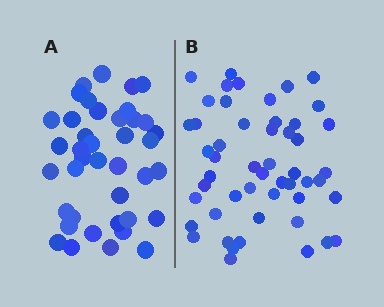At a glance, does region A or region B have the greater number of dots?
Region B (the right region) has more dots.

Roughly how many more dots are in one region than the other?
Region B has roughly 12 or so more dots than region A.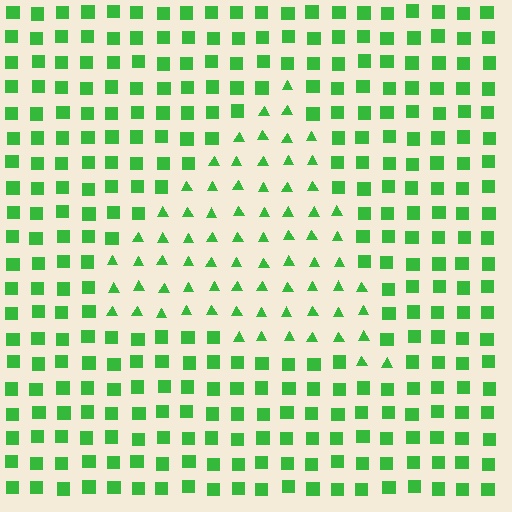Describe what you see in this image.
The image is filled with small green elements arranged in a uniform grid. A triangle-shaped region contains triangles, while the surrounding area contains squares. The boundary is defined purely by the change in element shape.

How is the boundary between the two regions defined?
The boundary is defined by a change in element shape: triangles inside vs. squares outside. All elements share the same color and spacing.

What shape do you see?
I see a triangle.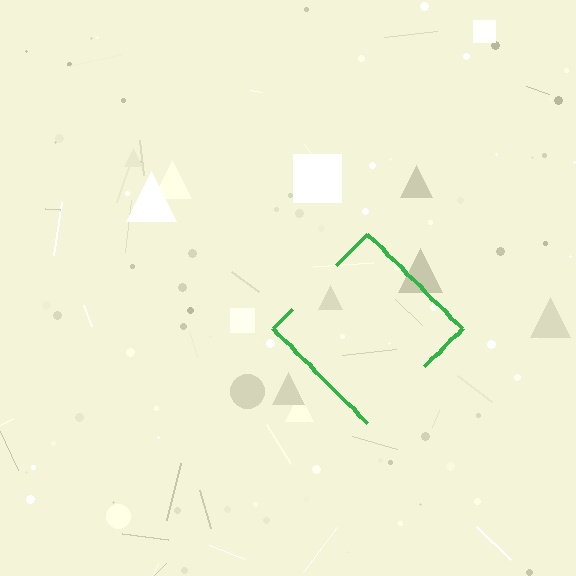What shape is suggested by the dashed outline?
The dashed outline suggests a diamond.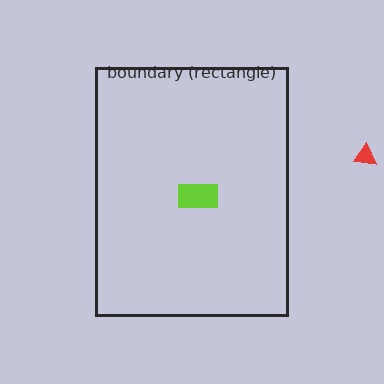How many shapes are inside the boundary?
1 inside, 1 outside.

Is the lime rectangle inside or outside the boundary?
Inside.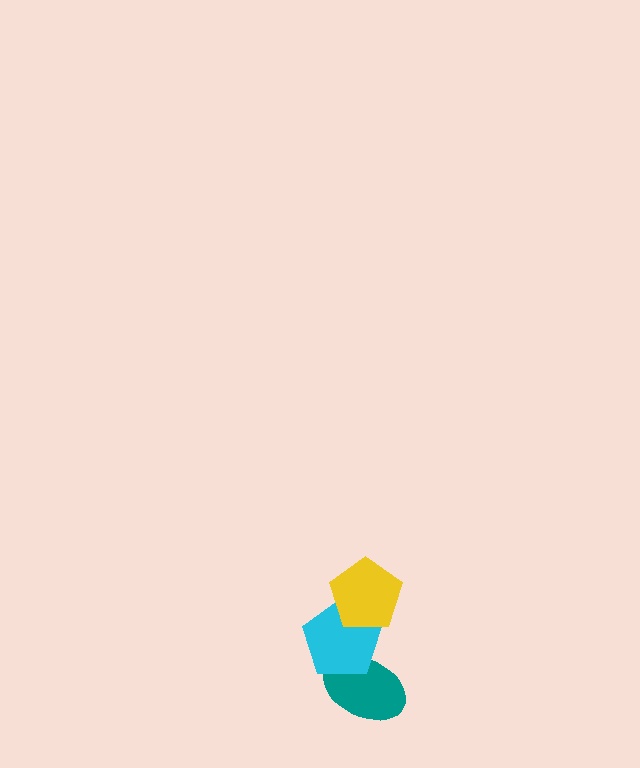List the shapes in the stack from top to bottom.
From top to bottom: the yellow pentagon, the cyan pentagon, the teal ellipse.